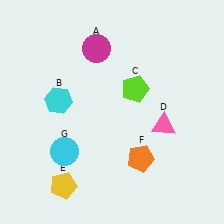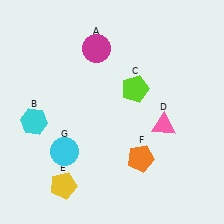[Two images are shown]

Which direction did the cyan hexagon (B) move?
The cyan hexagon (B) moved left.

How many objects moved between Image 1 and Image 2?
1 object moved between the two images.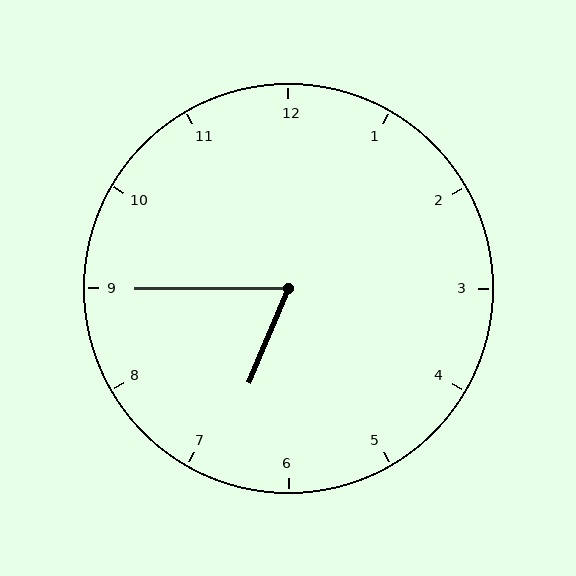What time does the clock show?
6:45.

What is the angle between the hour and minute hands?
Approximately 68 degrees.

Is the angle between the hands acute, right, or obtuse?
It is acute.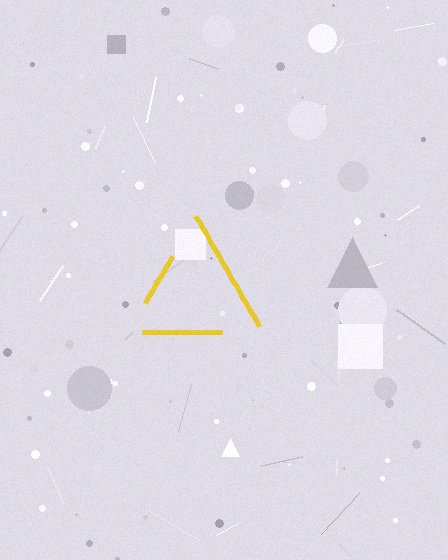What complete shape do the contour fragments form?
The contour fragments form a triangle.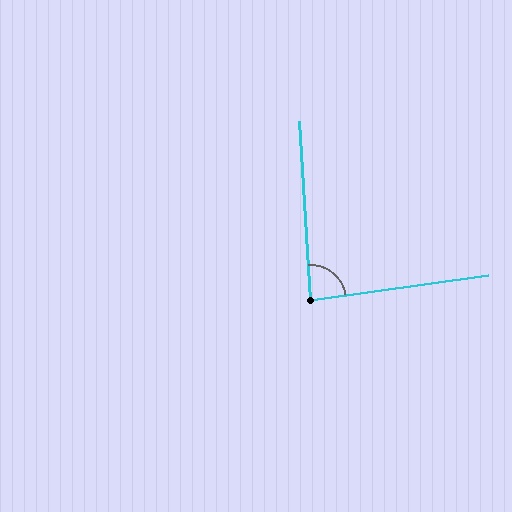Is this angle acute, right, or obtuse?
It is approximately a right angle.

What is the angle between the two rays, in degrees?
Approximately 85 degrees.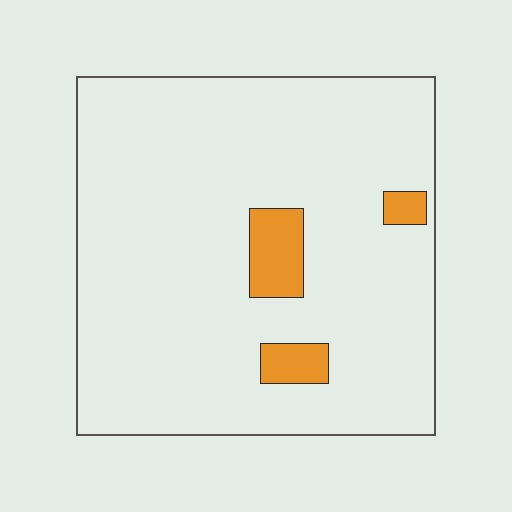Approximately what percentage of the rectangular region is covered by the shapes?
Approximately 5%.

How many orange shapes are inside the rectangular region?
3.